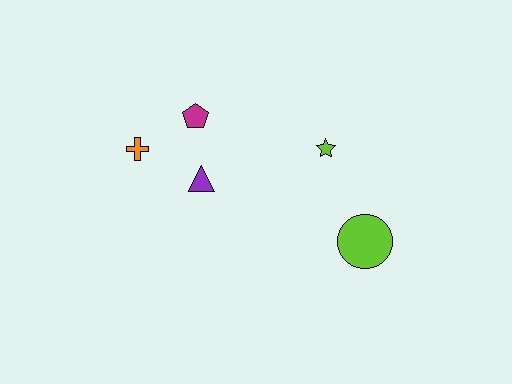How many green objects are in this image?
There are no green objects.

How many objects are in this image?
There are 5 objects.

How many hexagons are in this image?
There are no hexagons.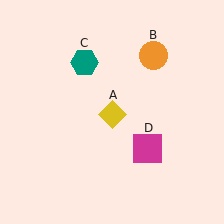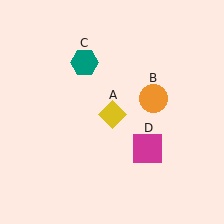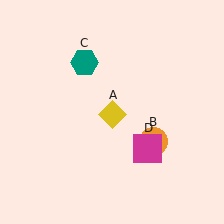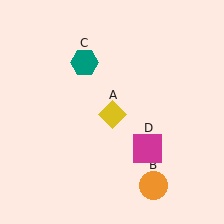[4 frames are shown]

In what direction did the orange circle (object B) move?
The orange circle (object B) moved down.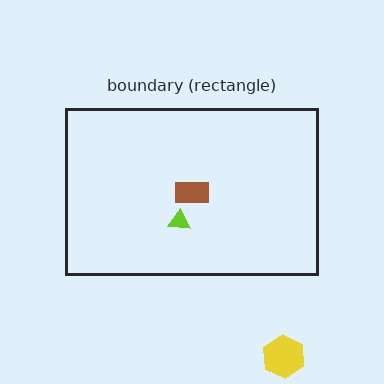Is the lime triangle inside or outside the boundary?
Inside.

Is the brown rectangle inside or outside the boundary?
Inside.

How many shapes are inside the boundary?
2 inside, 1 outside.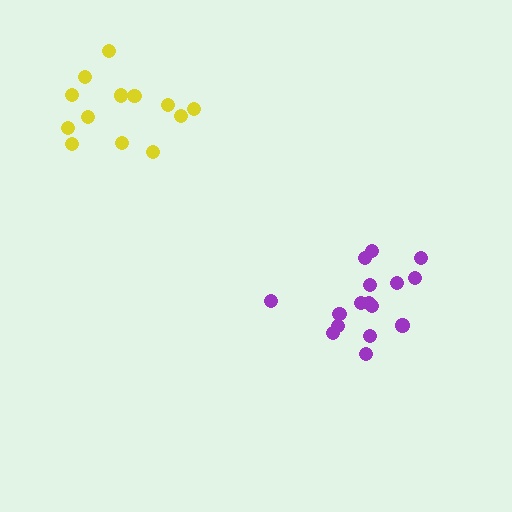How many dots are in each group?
Group 1: 16 dots, Group 2: 14 dots (30 total).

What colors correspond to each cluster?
The clusters are colored: purple, yellow.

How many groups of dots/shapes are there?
There are 2 groups.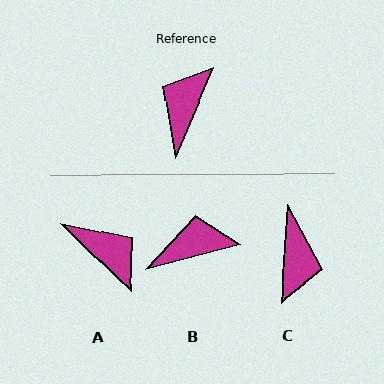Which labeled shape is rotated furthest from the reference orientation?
C, about 161 degrees away.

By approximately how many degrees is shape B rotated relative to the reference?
Approximately 52 degrees clockwise.